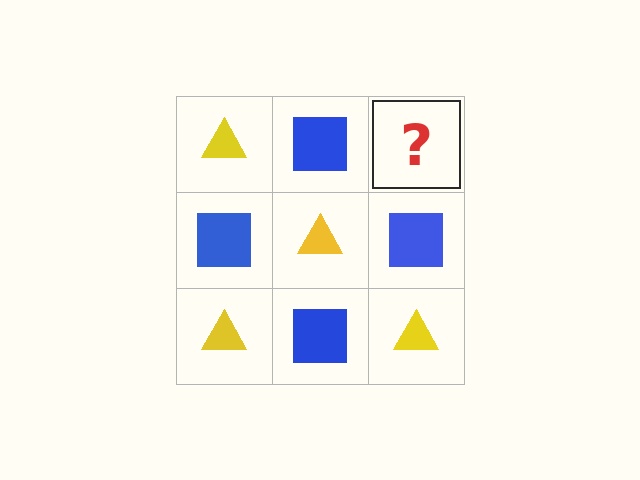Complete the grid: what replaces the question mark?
The question mark should be replaced with a yellow triangle.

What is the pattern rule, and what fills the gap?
The rule is that it alternates yellow triangle and blue square in a checkerboard pattern. The gap should be filled with a yellow triangle.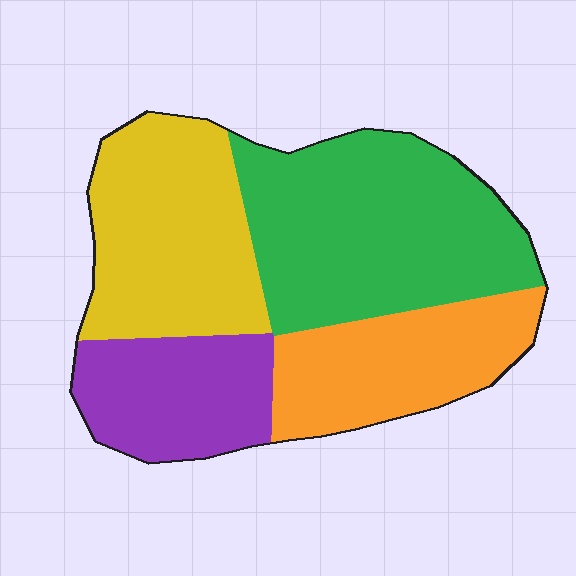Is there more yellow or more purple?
Yellow.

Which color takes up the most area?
Green, at roughly 35%.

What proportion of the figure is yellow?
Yellow takes up between a quarter and a half of the figure.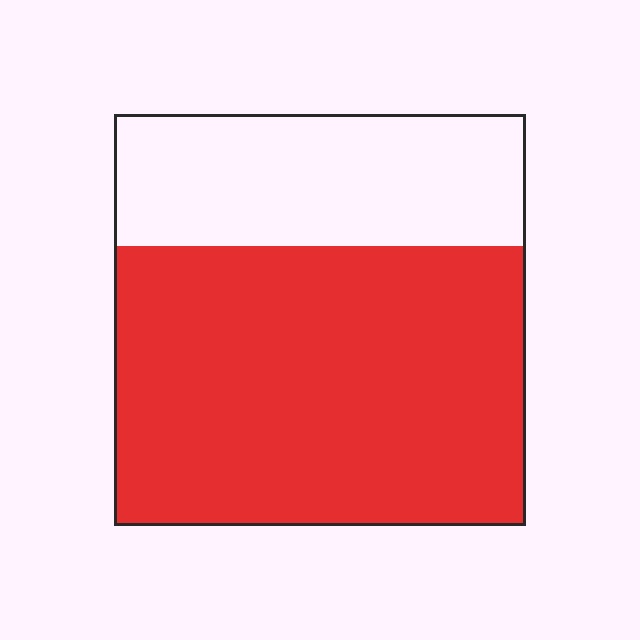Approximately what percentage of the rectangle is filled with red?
Approximately 70%.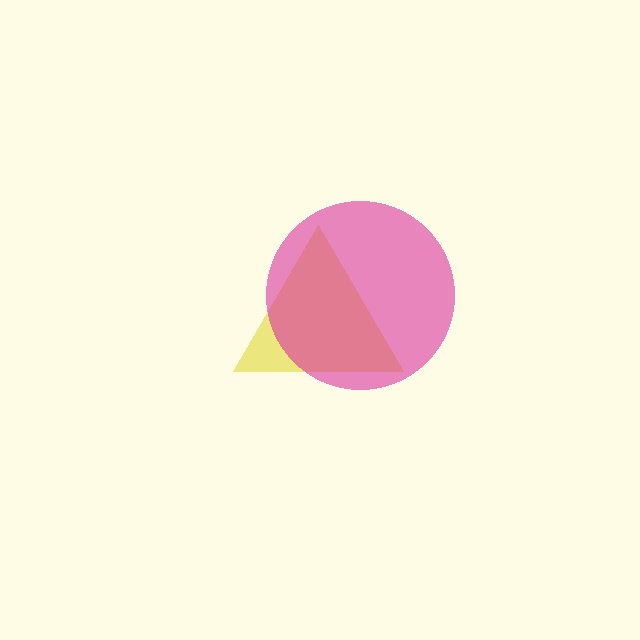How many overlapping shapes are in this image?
There are 2 overlapping shapes in the image.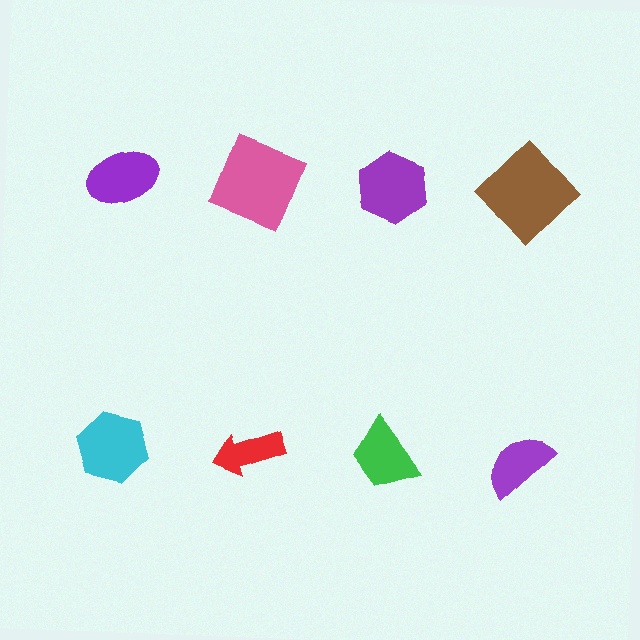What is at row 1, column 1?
A purple ellipse.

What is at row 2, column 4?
A purple semicircle.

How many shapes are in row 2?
4 shapes.